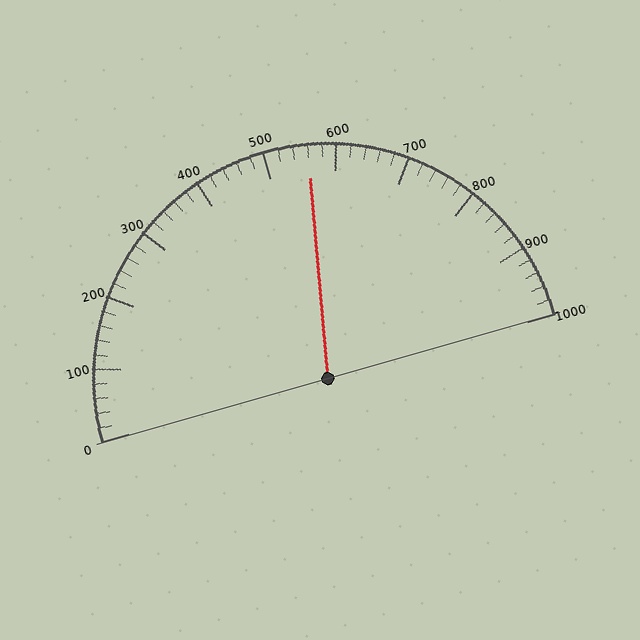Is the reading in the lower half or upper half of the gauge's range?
The reading is in the upper half of the range (0 to 1000).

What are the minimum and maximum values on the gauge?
The gauge ranges from 0 to 1000.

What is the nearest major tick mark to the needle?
The nearest major tick mark is 600.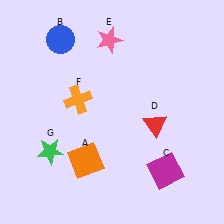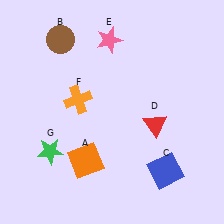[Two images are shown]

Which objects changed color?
B changed from blue to brown. C changed from magenta to blue.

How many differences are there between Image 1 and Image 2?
There are 2 differences between the two images.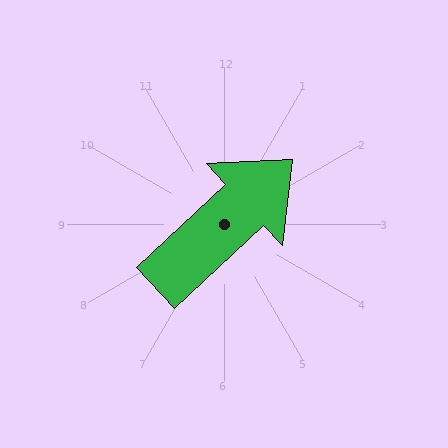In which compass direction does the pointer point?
Northeast.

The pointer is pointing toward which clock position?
Roughly 2 o'clock.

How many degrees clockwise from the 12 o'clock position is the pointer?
Approximately 47 degrees.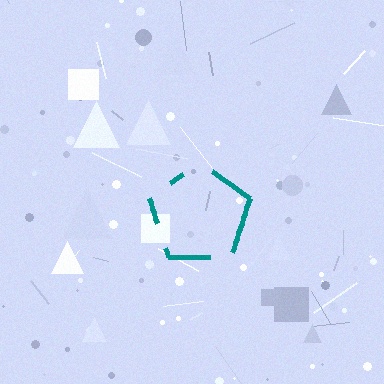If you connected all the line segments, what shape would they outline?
They would outline a pentagon.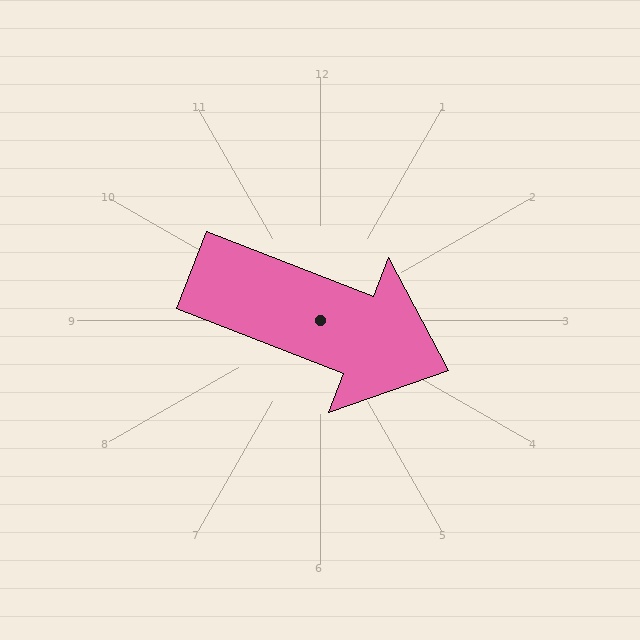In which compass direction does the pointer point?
East.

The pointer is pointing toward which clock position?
Roughly 4 o'clock.